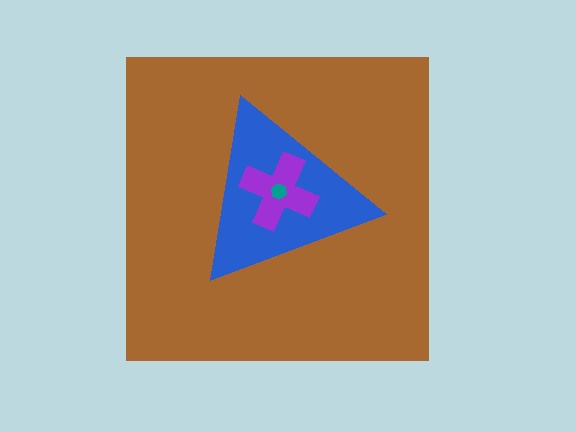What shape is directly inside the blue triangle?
The purple cross.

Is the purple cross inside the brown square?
Yes.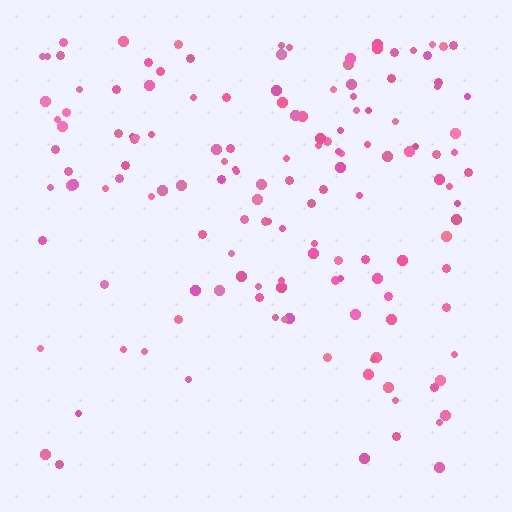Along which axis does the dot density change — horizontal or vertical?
Vertical.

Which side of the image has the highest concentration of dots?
The top.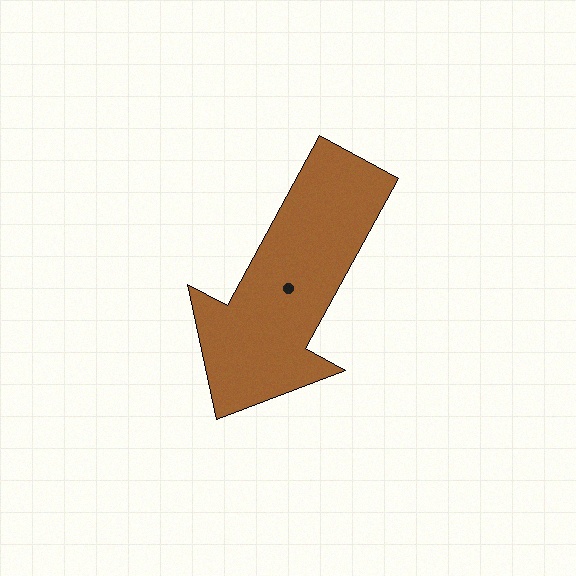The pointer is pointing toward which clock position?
Roughly 7 o'clock.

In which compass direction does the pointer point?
Southwest.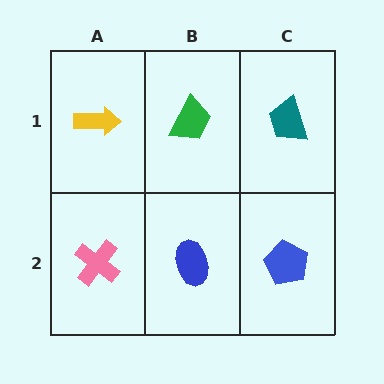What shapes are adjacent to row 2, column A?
A yellow arrow (row 1, column A), a blue ellipse (row 2, column B).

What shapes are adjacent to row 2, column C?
A teal trapezoid (row 1, column C), a blue ellipse (row 2, column B).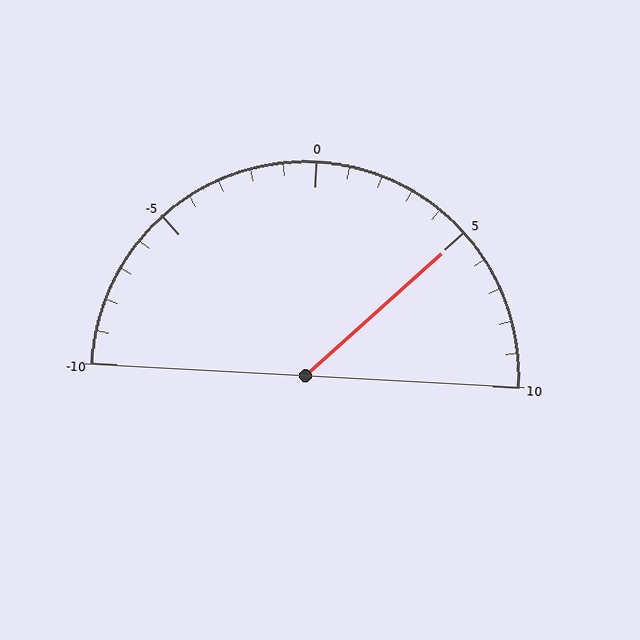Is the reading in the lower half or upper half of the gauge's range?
The reading is in the upper half of the range (-10 to 10).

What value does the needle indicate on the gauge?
The needle indicates approximately 5.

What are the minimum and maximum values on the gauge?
The gauge ranges from -10 to 10.